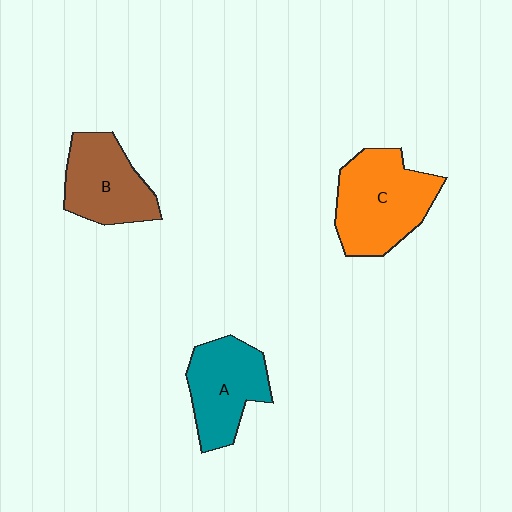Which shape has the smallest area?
Shape B (brown).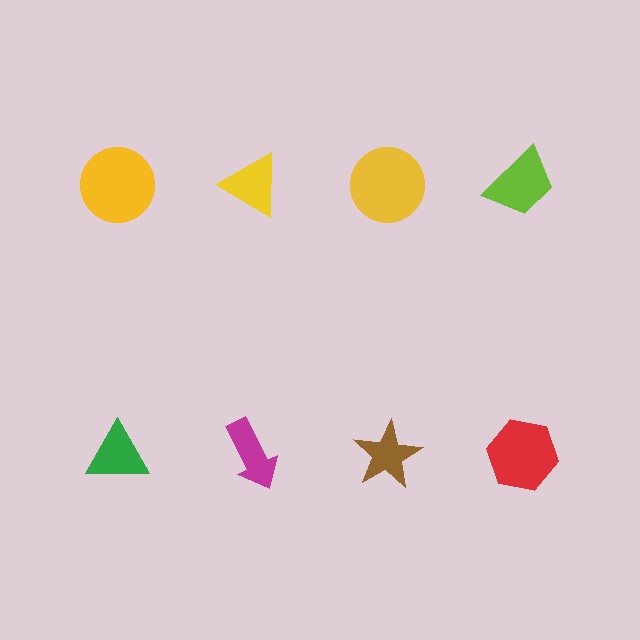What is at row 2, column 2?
A magenta arrow.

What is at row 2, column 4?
A red hexagon.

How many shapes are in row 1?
4 shapes.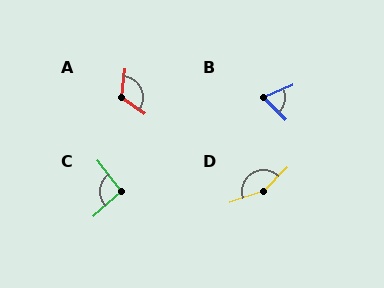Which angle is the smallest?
B, at approximately 69 degrees.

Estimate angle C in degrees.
Approximately 94 degrees.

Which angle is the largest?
D, at approximately 154 degrees.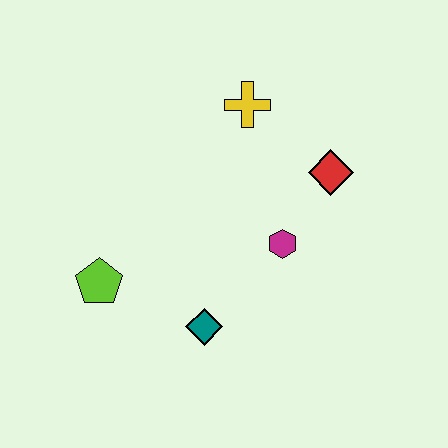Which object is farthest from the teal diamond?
The yellow cross is farthest from the teal diamond.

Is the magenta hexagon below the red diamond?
Yes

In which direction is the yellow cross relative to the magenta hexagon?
The yellow cross is above the magenta hexagon.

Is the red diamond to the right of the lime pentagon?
Yes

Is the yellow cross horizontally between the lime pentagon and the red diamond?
Yes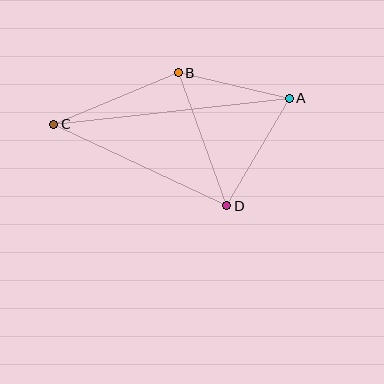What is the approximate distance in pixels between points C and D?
The distance between C and D is approximately 192 pixels.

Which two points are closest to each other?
Points A and B are closest to each other.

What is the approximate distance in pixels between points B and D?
The distance between B and D is approximately 141 pixels.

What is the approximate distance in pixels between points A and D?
The distance between A and D is approximately 125 pixels.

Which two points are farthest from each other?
Points A and C are farthest from each other.